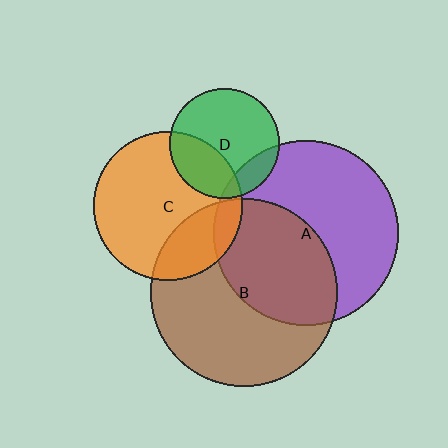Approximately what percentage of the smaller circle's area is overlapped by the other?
Approximately 25%.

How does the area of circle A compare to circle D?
Approximately 2.8 times.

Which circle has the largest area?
Circle B (brown).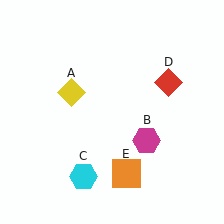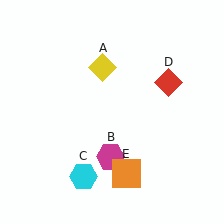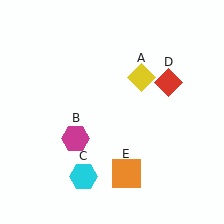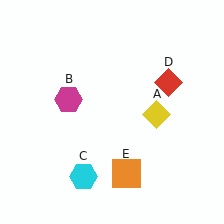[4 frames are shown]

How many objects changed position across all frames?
2 objects changed position: yellow diamond (object A), magenta hexagon (object B).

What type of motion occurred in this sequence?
The yellow diamond (object A), magenta hexagon (object B) rotated clockwise around the center of the scene.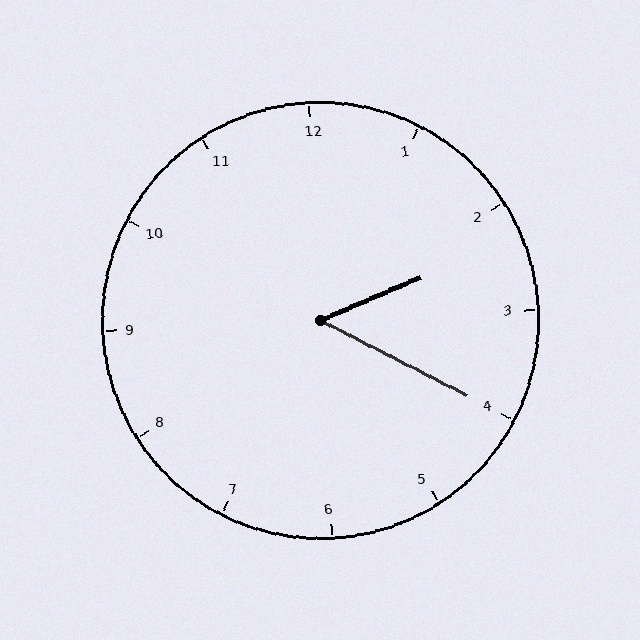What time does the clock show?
2:20.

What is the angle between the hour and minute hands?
Approximately 50 degrees.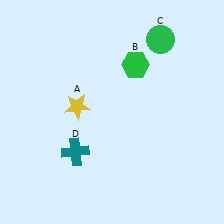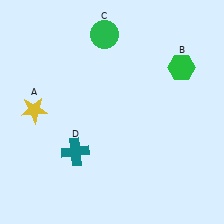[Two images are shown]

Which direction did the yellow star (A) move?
The yellow star (A) moved left.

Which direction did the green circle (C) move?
The green circle (C) moved left.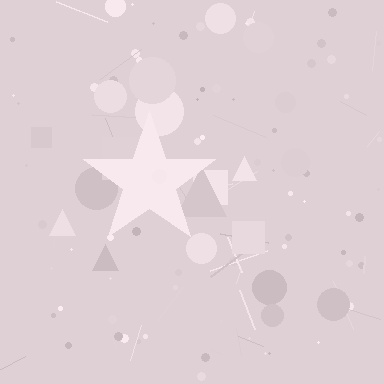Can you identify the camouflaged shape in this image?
The camouflaged shape is a star.